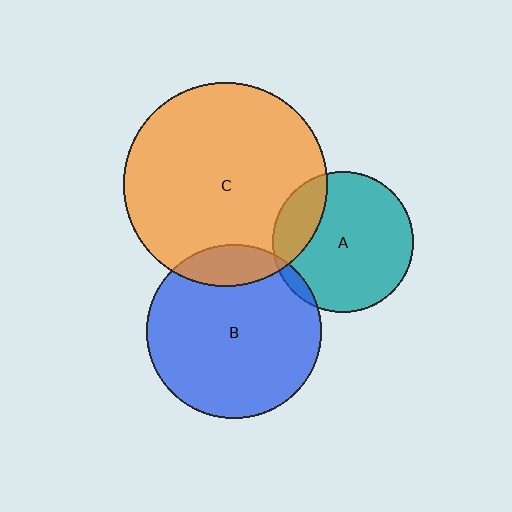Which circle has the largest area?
Circle C (orange).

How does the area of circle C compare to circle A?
Approximately 2.1 times.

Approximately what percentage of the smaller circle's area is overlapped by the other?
Approximately 20%.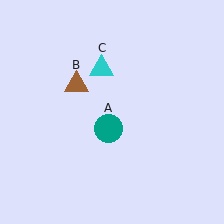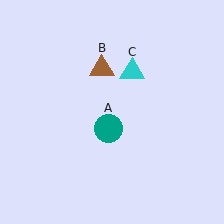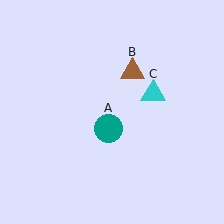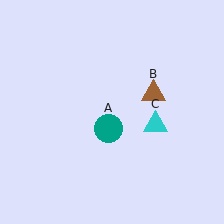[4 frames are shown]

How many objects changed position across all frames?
2 objects changed position: brown triangle (object B), cyan triangle (object C).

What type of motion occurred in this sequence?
The brown triangle (object B), cyan triangle (object C) rotated clockwise around the center of the scene.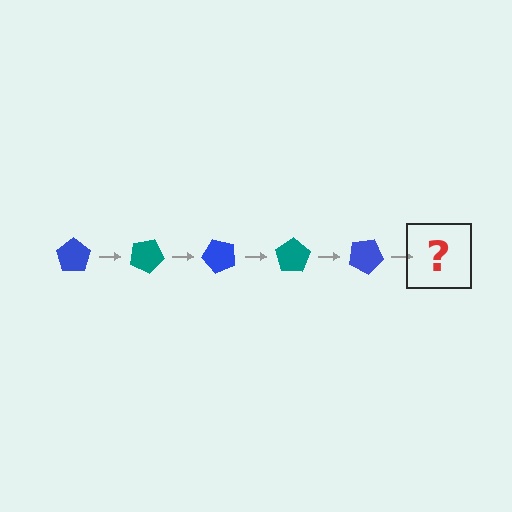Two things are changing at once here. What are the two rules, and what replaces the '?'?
The two rules are that it rotates 25 degrees each step and the color cycles through blue and teal. The '?' should be a teal pentagon, rotated 125 degrees from the start.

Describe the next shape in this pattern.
It should be a teal pentagon, rotated 125 degrees from the start.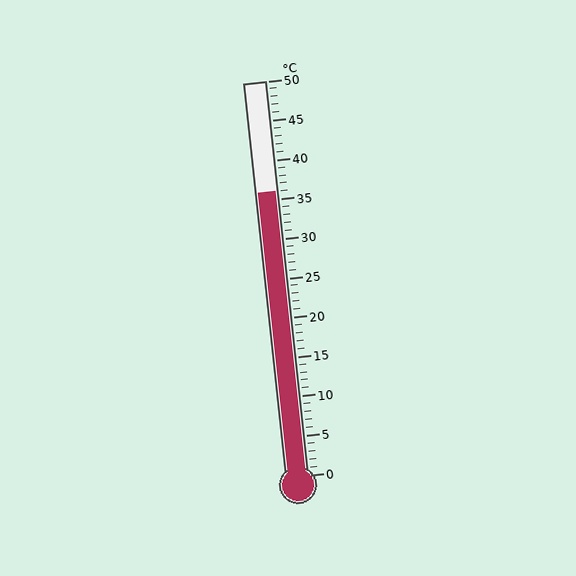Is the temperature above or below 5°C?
The temperature is above 5°C.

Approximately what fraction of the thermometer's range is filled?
The thermometer is filled to approximately 70% of its range.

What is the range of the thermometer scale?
The thermometer scale ranges from 0°C to 50°C.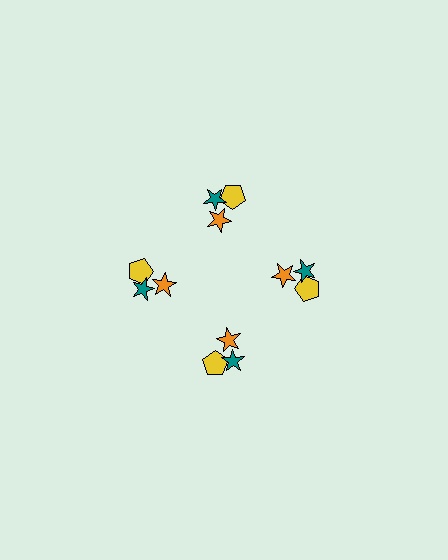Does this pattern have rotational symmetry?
Yes, this pattern has 4-fold rotational symmetry. It looks the same after rotating 90 degrees around the center.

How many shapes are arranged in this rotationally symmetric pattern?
There are 12 shapes, arranged in 4 groups of 3.